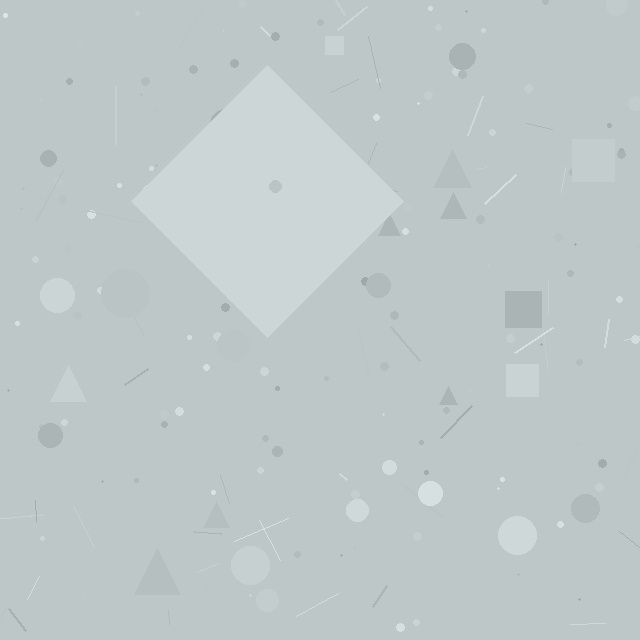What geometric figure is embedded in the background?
A diamond is embedded in the background.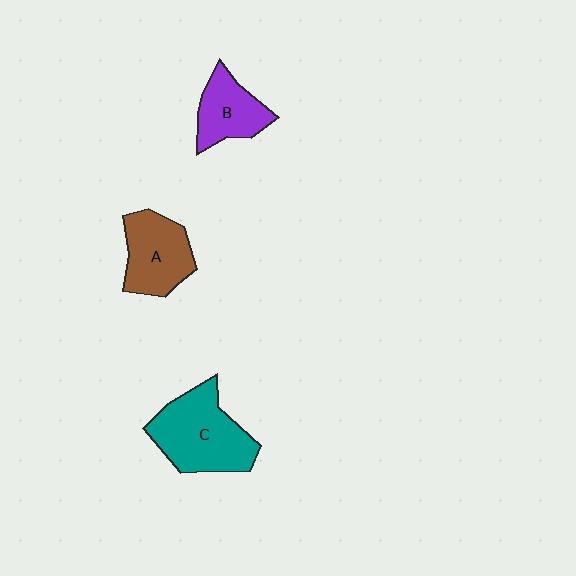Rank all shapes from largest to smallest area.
From largest to smallest: C (teal), A (brown), B (purple).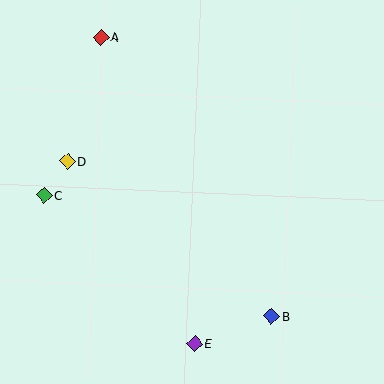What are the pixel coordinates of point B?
Point B is at (272, 316).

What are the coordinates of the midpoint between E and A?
The midpoint between E and A is at (148, 190).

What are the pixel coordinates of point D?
Point D is at (68, 161).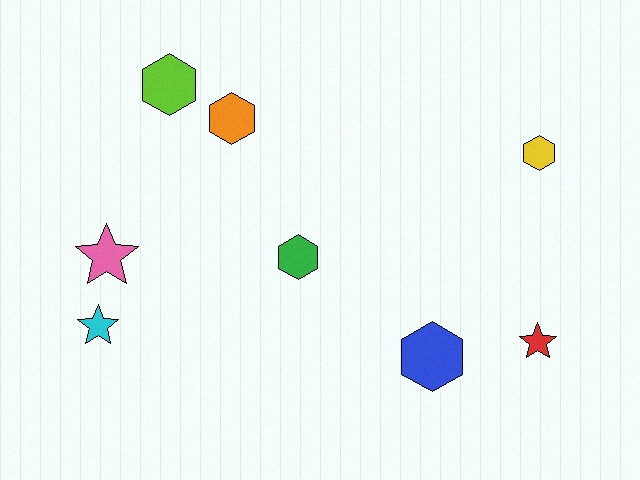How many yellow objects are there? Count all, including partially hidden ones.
There is 1 yellow object.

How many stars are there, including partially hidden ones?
There are 3 stars.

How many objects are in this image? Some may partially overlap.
There are 8 objects.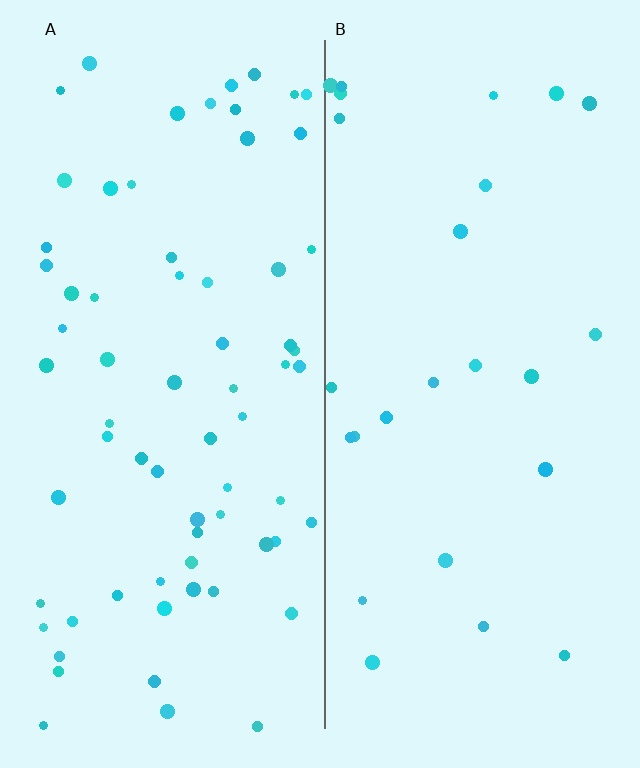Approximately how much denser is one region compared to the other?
Approximately 2.7× — region A over region B.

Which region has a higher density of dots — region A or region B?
A (the left).